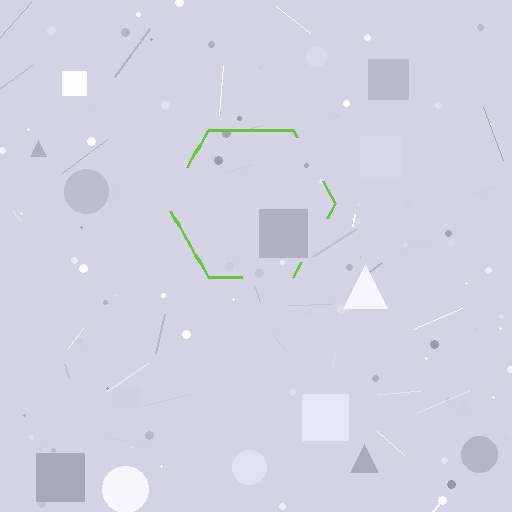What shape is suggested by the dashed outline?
The dashed outline suggests a hexagon.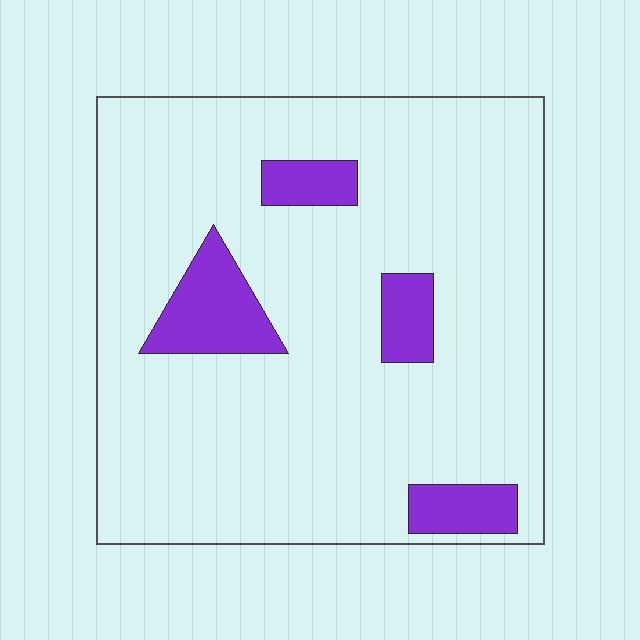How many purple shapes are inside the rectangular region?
4.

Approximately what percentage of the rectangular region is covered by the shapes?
Approximately 10%.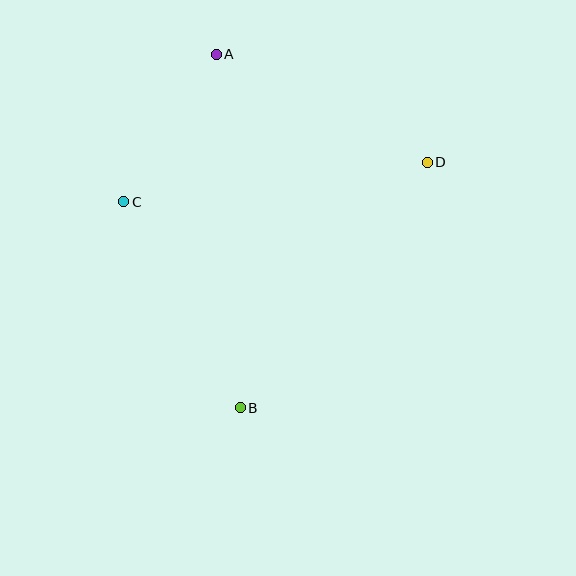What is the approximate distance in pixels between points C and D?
The distance between C and D is approximately 306 pixels.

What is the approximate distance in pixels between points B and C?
The distance between B and C is approximately 236 pixels.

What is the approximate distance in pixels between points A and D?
The distance between A and D is approximately 237 pixels.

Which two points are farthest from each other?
Points A and B are farthest from each other.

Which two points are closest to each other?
Points A and C are closest to each other.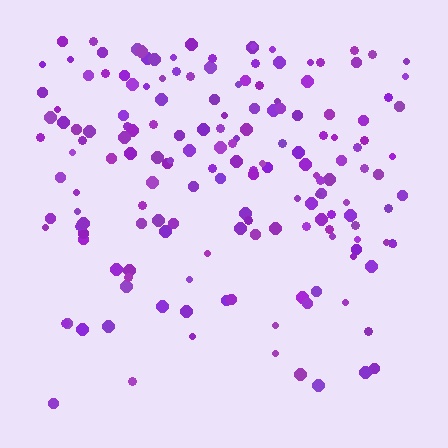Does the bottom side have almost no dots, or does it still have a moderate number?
Still a moderate number, just noticeably fewer than the top.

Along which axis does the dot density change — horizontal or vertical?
Vertical.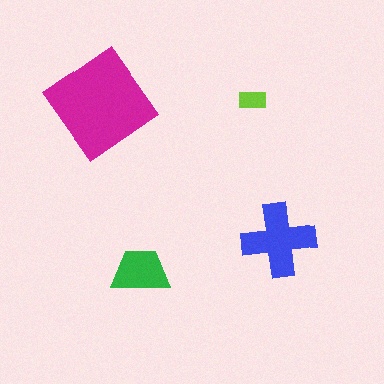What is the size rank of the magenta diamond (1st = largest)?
1st.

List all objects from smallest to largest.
The lime rectangle, the green trapezoid, the blue cross, the magenta diamond.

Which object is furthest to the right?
The blue cross is rightmost.